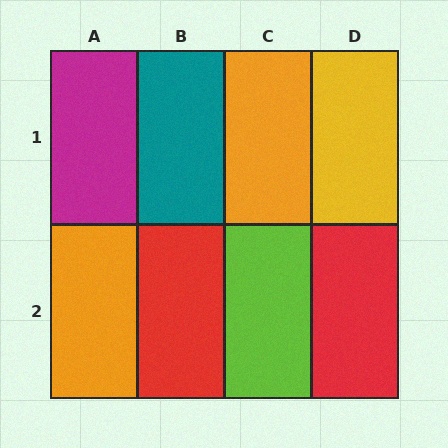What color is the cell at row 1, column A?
Magenta.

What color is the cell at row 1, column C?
Orange.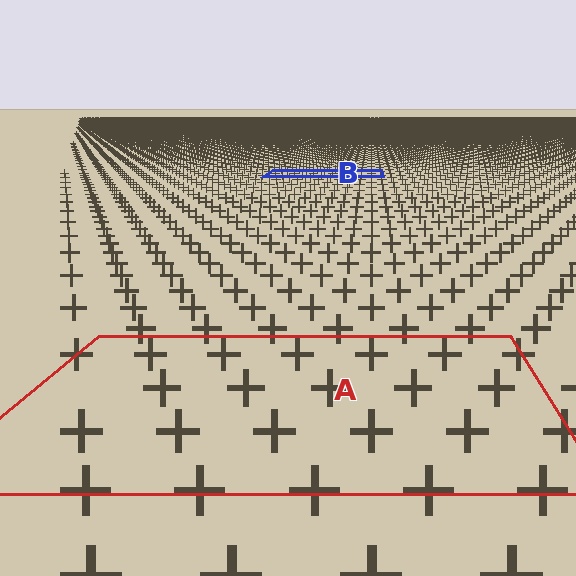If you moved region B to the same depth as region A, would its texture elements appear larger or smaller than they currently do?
They would appear larger. At a closer depth, the same texture elements are projected at a bigger on-screen size.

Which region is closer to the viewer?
Region A is closer. The texture elements there are larger and more spread out.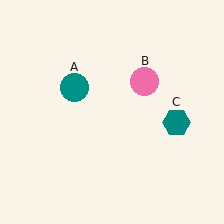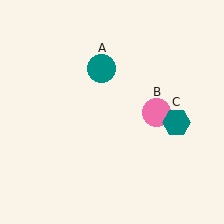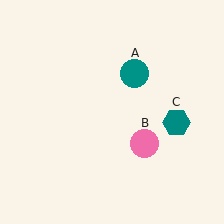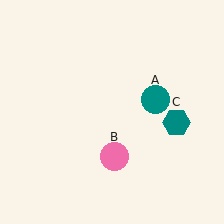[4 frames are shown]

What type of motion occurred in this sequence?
The teal circle (object A), pink circle (object B) rotated clockwise around the center of the scene.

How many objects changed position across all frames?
2 objects changed position: teal circle (object A), pink circle (object B).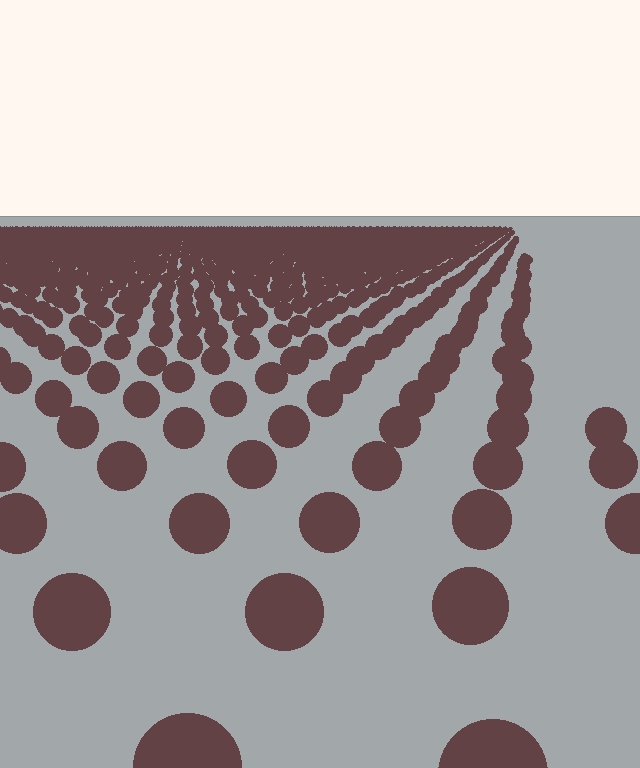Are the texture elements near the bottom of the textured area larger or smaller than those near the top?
Larger. Near the bottom, elements are closer to the viewer and appear at a bigger on-screen size.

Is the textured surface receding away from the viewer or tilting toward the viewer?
The surface is receding away from the viewer. Texture elements get smaller and denser toward the top.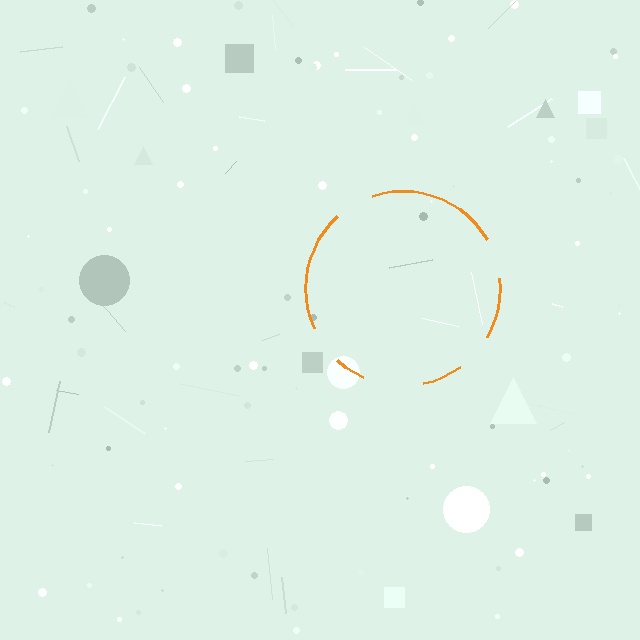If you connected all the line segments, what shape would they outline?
They would outline a circle.